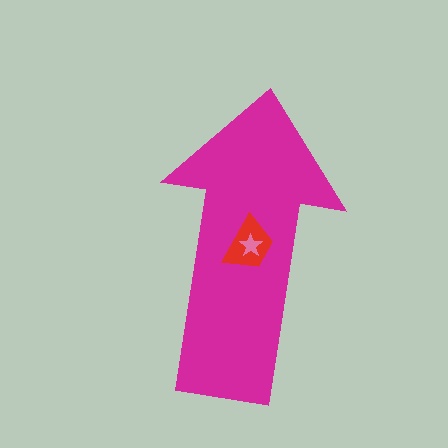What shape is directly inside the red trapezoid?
The pink star.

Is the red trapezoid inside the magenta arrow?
Yes.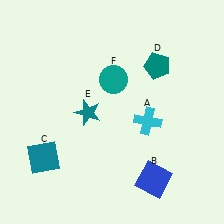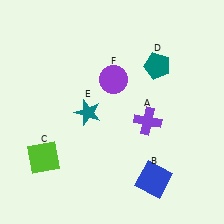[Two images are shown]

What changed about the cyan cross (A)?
In Image 1, A is cyan. In Image 2, it changed to purple.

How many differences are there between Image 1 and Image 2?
There are 3 differences between the two images.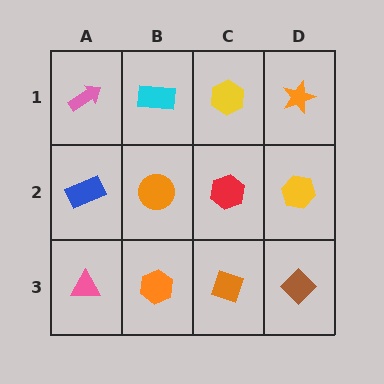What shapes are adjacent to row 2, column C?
A yellow hexagon (row 1, column C), an orange diamond (row 3, column C), an orange circle (row 2, column B), a yellow hexagon (row 2, column D).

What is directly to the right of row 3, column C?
A brown diamond.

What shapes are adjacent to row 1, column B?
An orange circle (row 2, column B), a pink arrow (row 1, column A), a yellow hexagon (row 1, column C).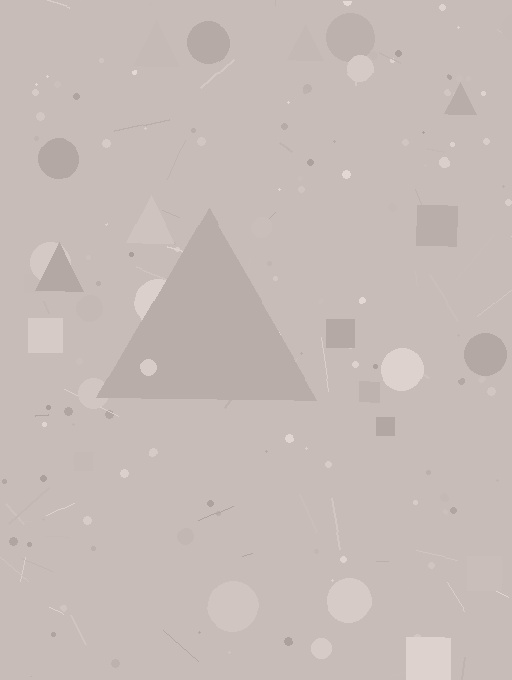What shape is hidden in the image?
A triangle is hidden in the image.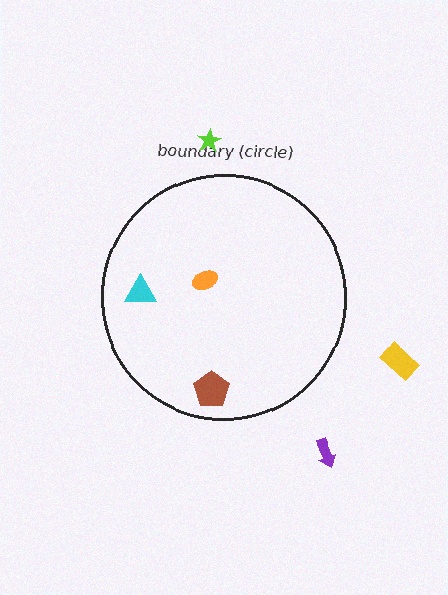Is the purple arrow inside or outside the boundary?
Outside.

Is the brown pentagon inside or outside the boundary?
Inside.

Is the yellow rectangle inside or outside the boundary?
Outside.